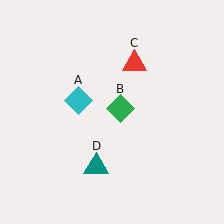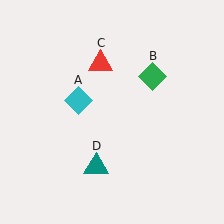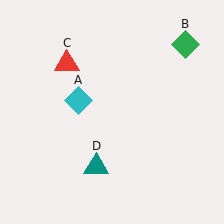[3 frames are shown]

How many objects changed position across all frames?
2 objects changed position: green diamond (object B), red triangle (object C).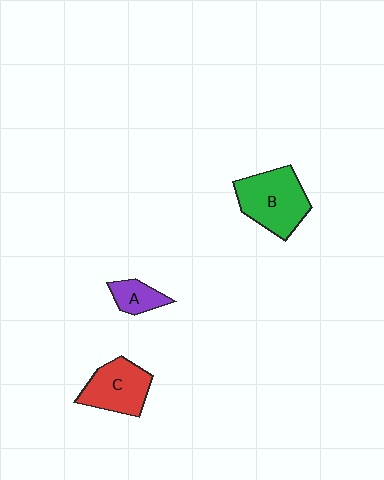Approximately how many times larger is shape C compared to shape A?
Approximately 2.0 times.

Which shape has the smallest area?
Shape A (purple).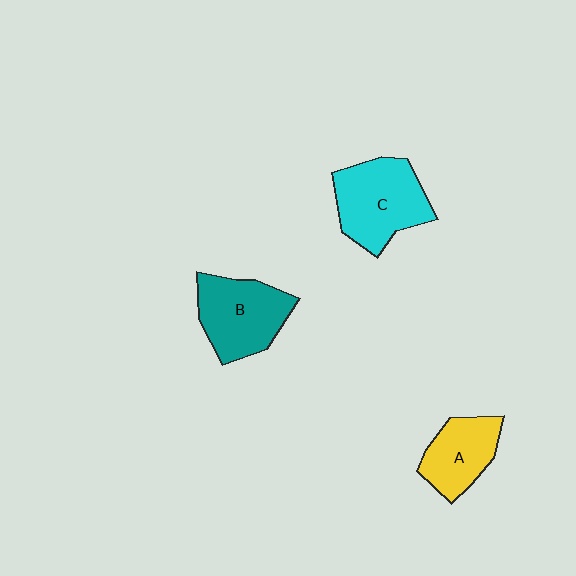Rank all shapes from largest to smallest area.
From largest to smallest: C (cyan), B (teal), A (yellow).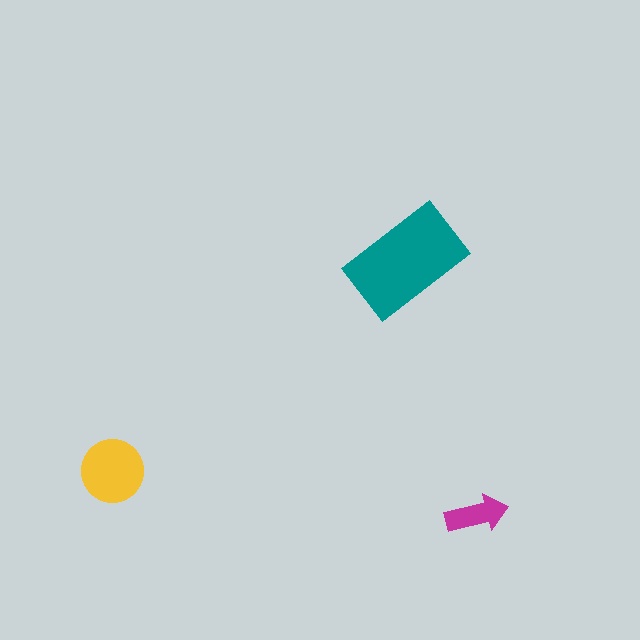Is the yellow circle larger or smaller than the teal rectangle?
Smaller.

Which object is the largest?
The teal rectangle.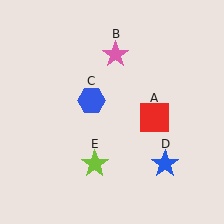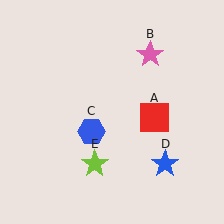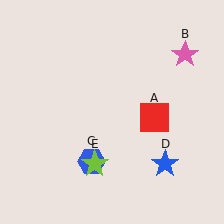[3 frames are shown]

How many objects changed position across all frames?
2 objects changed position: pink star (object B), blue hexagon (object C).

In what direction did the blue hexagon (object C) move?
The blue hexagon (object C) moved down.